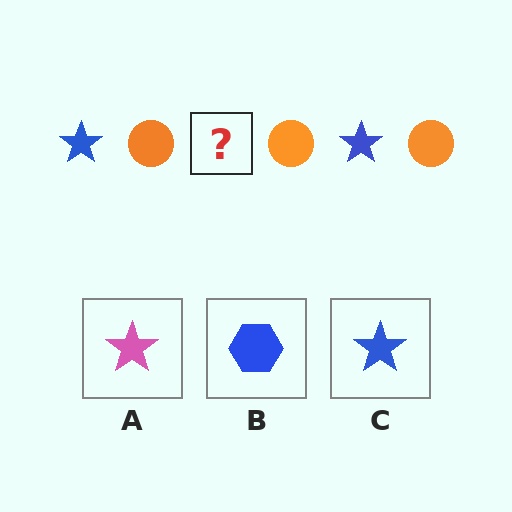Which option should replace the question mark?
Option C.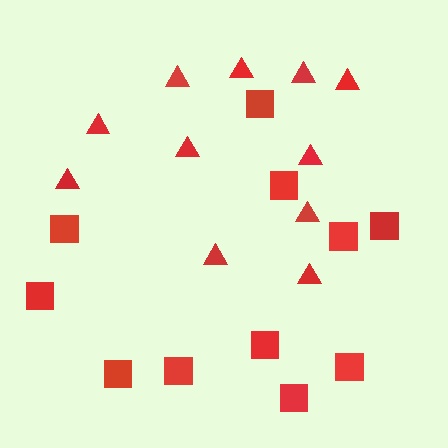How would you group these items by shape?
There are 2 groups: one group of triangles (11) and one group of squares (11).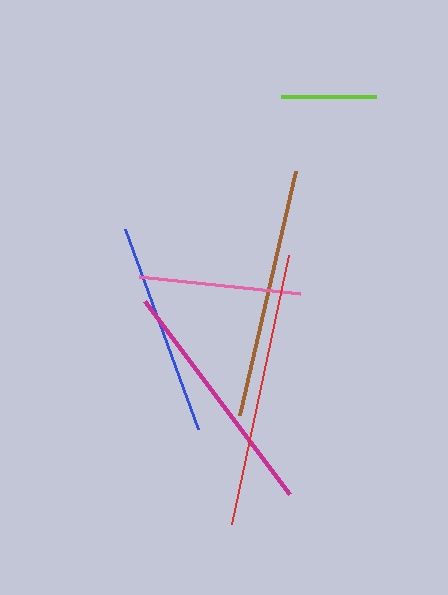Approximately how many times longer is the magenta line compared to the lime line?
The magenta line is approximately 2.6 times the length of the lime line.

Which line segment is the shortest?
The lime line is the shortest at approximately 94 pixels.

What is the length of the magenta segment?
The magenta segment is approximately 241 pixels long.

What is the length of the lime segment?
The lime segment is approximately 94 pixels long.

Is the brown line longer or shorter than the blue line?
The brown line is longer than the blue line.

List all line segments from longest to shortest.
From longest to shortest: red, brown, magenta, blue, pink, lime.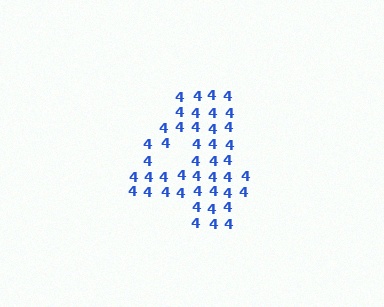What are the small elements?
The small elements are digit 4's.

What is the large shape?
The large shape is the digit 4.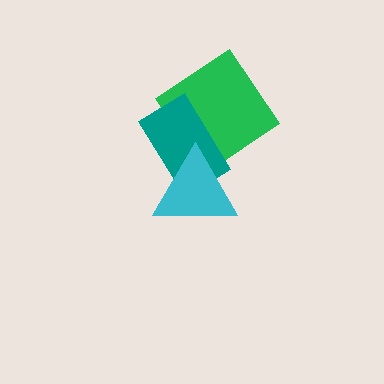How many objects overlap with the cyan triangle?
2 objects overlap with the cyan triangle.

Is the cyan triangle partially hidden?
No, no other shape covers it.